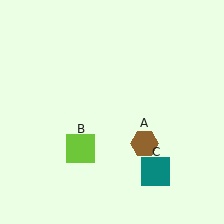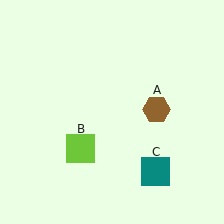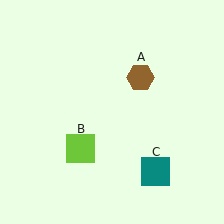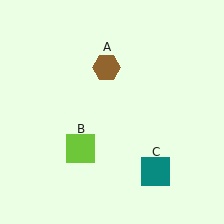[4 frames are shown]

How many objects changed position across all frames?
1 object changed position: brown hexagon (object A).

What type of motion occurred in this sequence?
The brown hexagon (object A) rotated counterclockwise around the center of the scene.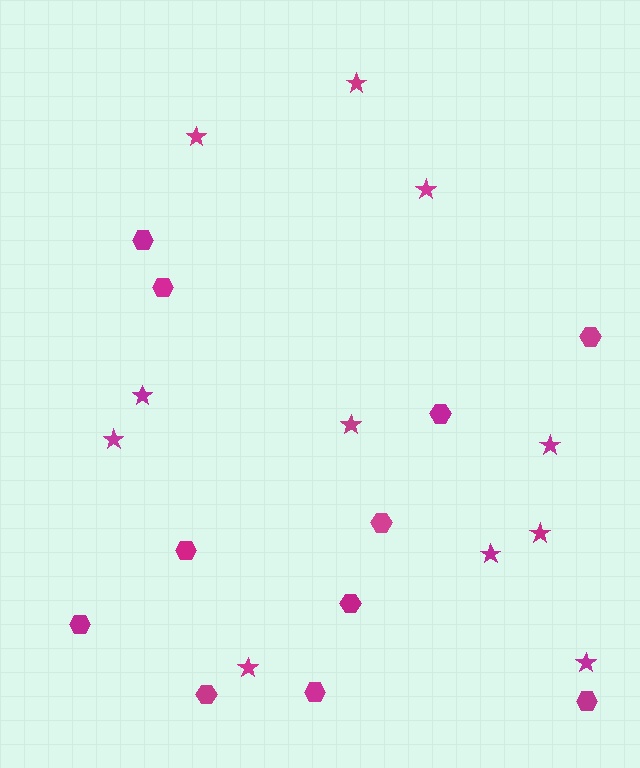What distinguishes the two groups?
There are 2 groups: one group of stars (11) and one group of hexagons (11).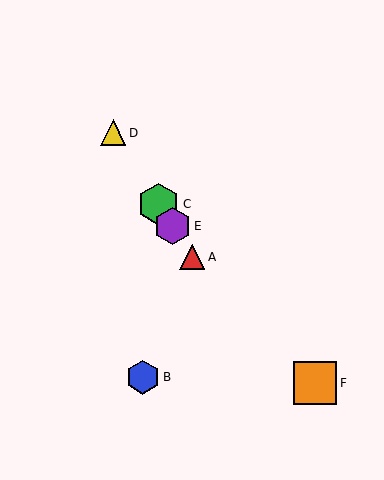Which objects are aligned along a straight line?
Objects A, C, D, E are aligned along a straight line.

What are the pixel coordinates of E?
Object E is at (173, 226).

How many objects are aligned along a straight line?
4 objects (A, C, D, E) are aligned along a straight line.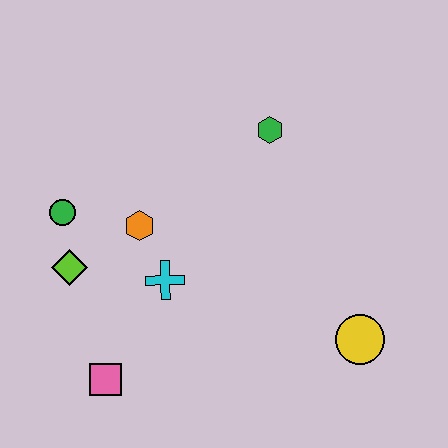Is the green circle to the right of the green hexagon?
No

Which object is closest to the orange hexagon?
The cyan cross is closest to the orange hexagon.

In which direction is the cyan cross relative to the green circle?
The cyan cross is to the right of the green circle.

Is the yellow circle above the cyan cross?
No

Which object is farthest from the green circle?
The yellow circle is farthest from the green circle.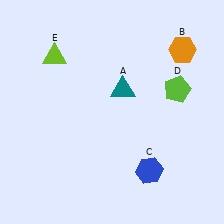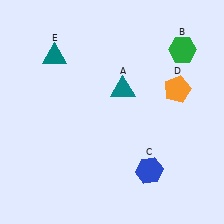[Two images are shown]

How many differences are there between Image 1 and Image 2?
There are 3 differences between the two images.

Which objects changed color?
B changed from orange to green. D changed from lime to orange. E changed from lime to teal.